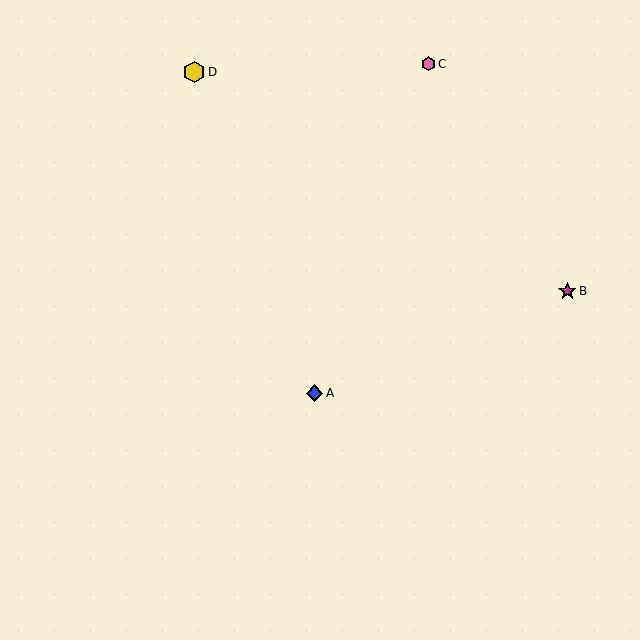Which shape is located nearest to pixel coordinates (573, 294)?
The magenta star (labeled B) at (567, 291) is nearest to that location.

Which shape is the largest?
The yellow hexagon (labeled D) is the largest.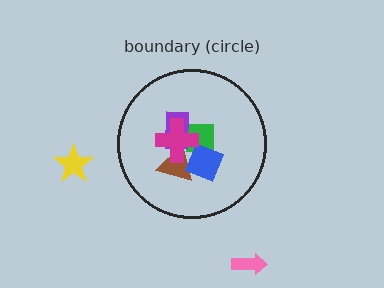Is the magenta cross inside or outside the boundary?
Inside.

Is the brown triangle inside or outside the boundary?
Inside.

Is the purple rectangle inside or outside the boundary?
Inside.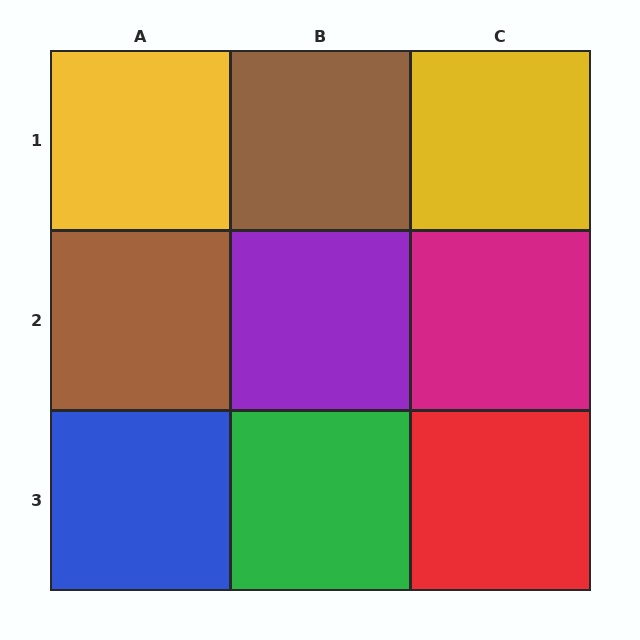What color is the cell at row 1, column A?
Yellow.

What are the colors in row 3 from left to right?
Blue, green, red.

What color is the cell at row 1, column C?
Yellow.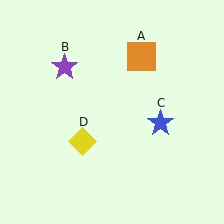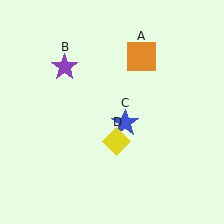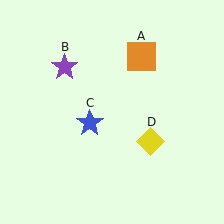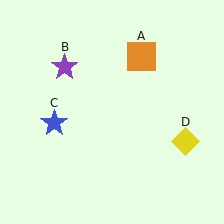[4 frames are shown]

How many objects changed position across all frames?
2 objects changed position: blue star (object C), yellow diamond (object D).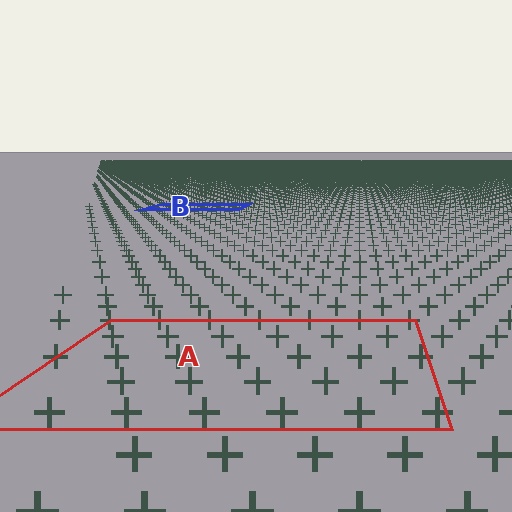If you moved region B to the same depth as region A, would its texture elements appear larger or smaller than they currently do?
They would appear larger. At a closer depth, the same texture elements are projected at a bigger on-screen size.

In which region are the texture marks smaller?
The texture marks are smaller in region B, because it is farther away.